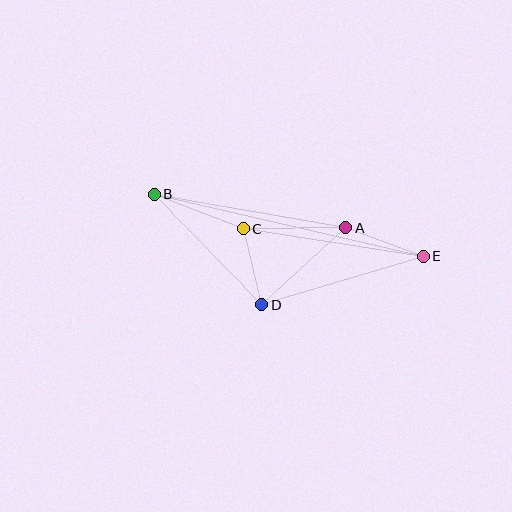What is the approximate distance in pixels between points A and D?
The distance between A and D is approximately 114 pixels.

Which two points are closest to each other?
Points C and D are closest to each other.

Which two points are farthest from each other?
Points B and E are farthest from each other.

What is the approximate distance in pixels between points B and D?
The distance between B and D is approximately 154 pixels.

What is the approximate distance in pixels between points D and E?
The distance between D and E is approximately 169 pixels.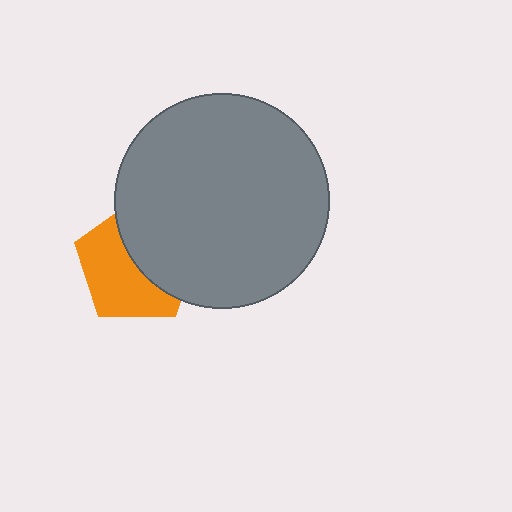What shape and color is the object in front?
The object in front is a gray circle.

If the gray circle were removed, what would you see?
You would see the complete orange pentagon.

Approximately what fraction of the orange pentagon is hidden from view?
Roughly 47% of the orange pentagon is hidden behind the gray circle.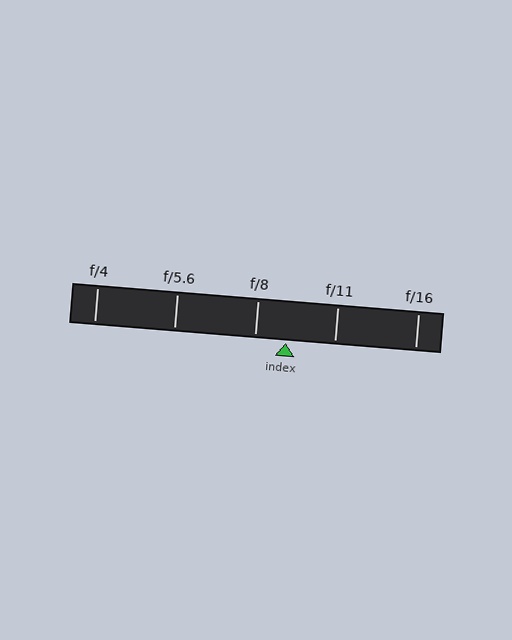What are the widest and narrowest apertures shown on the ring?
The widest aperture shown is f/4 and the narrowest is f/16.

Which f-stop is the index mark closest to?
The index mark is closest to f/8.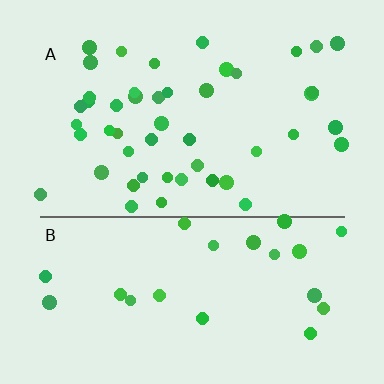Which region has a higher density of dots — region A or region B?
A (the top).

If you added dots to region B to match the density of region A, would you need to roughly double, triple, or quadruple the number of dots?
Approximately double.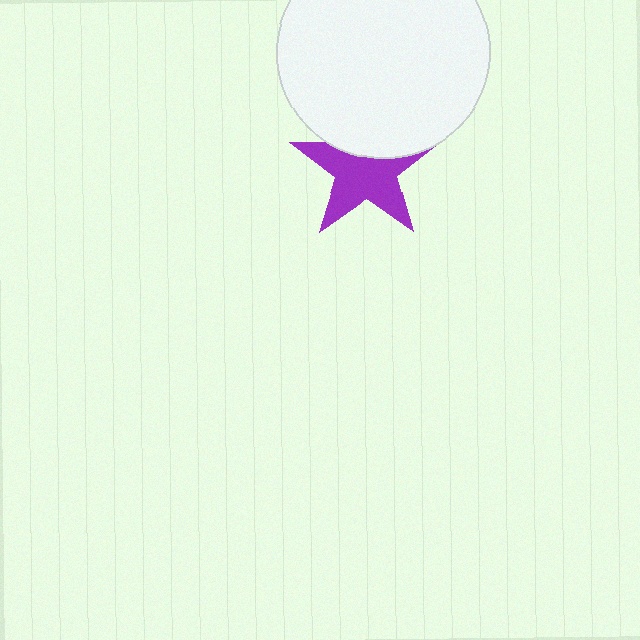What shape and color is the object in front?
The object in front is a white circle.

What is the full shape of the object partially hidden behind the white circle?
The partially hidden object is a purple star.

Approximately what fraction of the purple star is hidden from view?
Roughly 33% of the purple star is hidden behind the white circle.